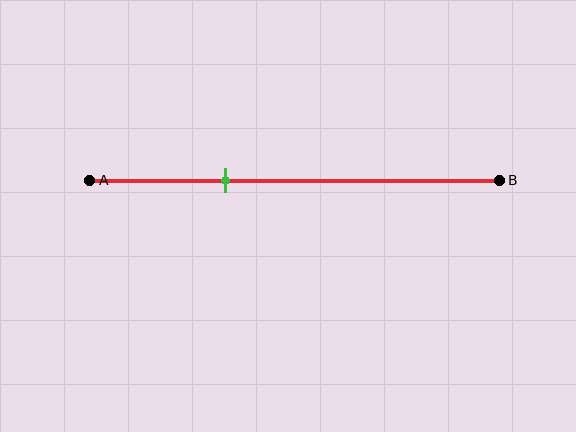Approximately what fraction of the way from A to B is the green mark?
The green mark is approximately 35% of the way from A to B.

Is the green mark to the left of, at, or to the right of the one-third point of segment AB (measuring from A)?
The green mark is approximately at the one-third point of segment AB.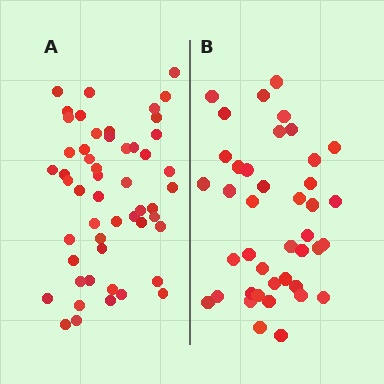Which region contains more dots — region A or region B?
Region A (the left region) has more dots.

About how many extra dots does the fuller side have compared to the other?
Region A has roughly 12 or so more dots than region B.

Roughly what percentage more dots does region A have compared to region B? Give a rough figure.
About 25% more.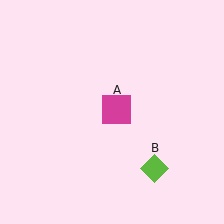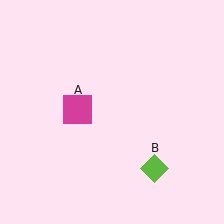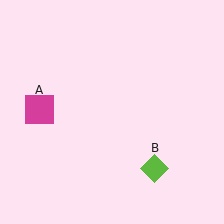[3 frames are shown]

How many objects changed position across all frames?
1 object changed position: magenta square (object A).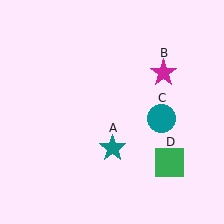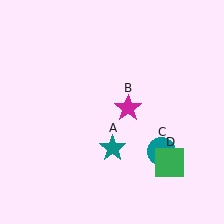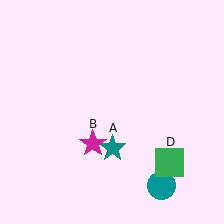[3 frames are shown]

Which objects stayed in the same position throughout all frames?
Teal star (object A) and green square (object D) remained stationary.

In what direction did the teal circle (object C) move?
The teal circle (object C) moved down.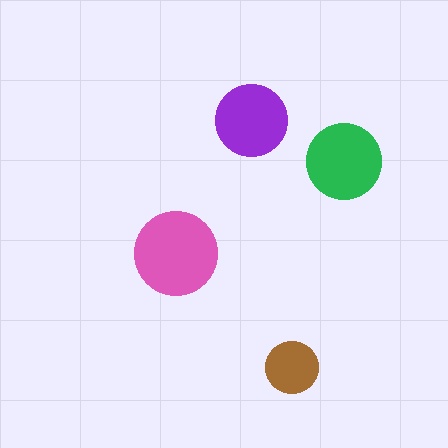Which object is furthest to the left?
The pink circle is leftmost.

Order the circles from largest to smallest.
the pink one, the green one, the purple one, the brown one.